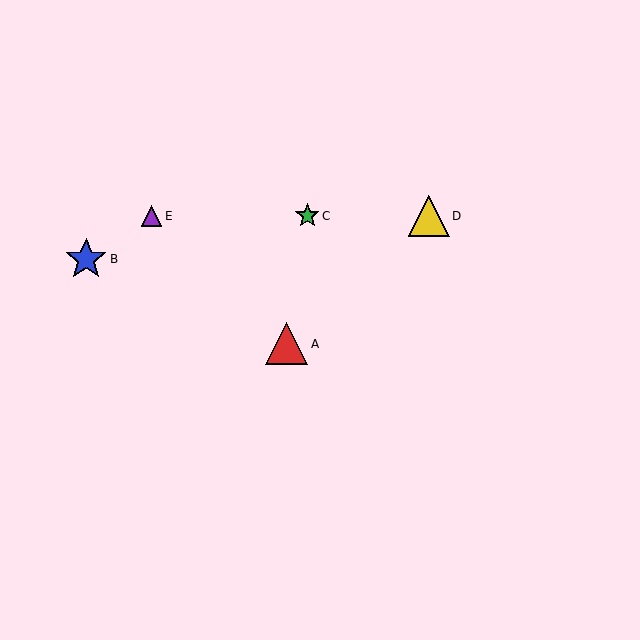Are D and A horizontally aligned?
No, D is at y≈216 and A is at y≈344.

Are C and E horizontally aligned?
Yes, both are at y≈216.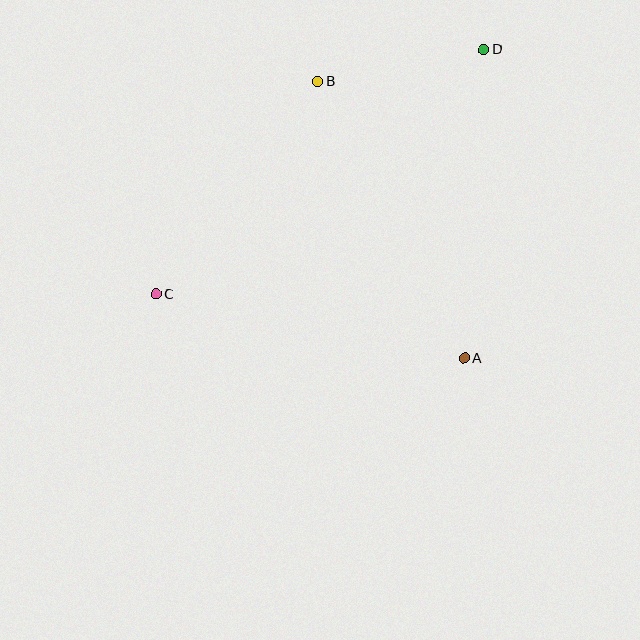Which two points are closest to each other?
Points B and D are closest to each other.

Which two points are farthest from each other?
Points C and D are farthest from each other.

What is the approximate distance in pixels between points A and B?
The distance between A and B is approximately 313 pixels.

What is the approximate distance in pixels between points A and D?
The distance between A and D is approximately 309 pixels.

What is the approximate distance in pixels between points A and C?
The distance between A and C is approximately 315 pixels.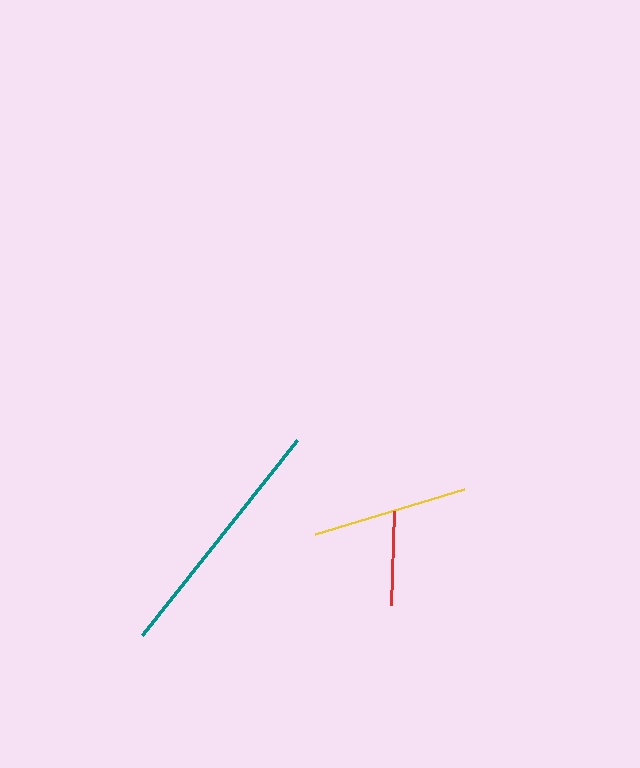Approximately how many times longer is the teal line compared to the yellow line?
The teal line is approximately 1.6 times the length of the yellow line.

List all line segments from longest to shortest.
From longest to shortest: teal, yellow, red.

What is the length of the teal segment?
The teal segment is approximately 248 pixels long.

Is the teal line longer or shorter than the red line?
The teal line is longer than the red line.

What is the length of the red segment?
The red segment is approximately 94 pixels long.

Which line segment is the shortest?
The red line is the shortest at approximately 94 pixels.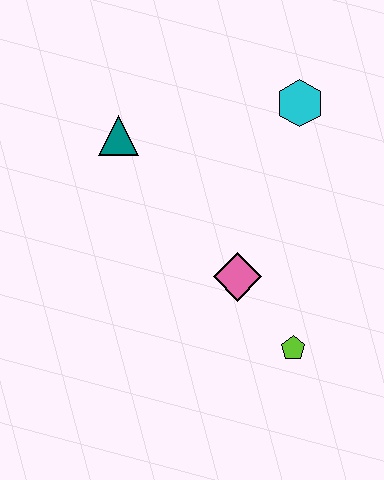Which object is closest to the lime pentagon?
The pink diamond is closest to the lime pentagon.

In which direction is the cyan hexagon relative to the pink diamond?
The cyan hexagon is above the pink diamond.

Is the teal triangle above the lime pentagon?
Yes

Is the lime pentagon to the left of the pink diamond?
No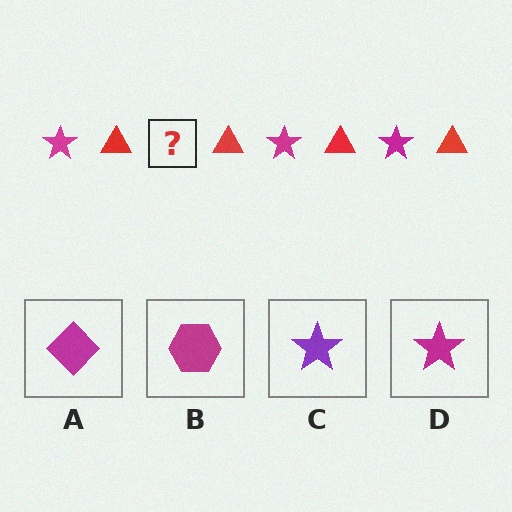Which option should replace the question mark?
Option D.